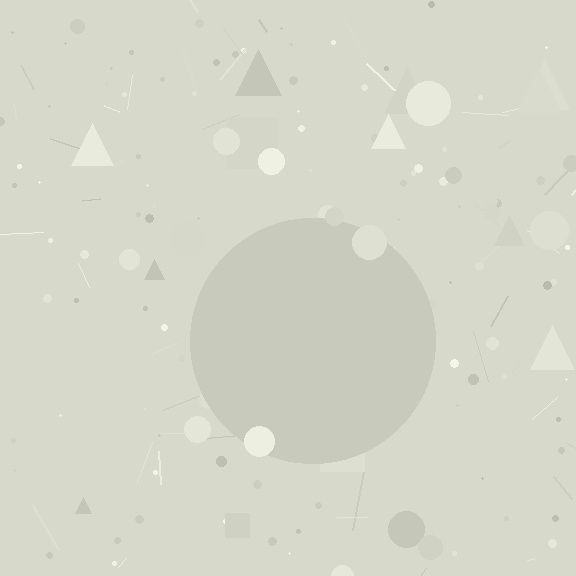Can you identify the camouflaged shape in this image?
The camouflaged shape is a circle.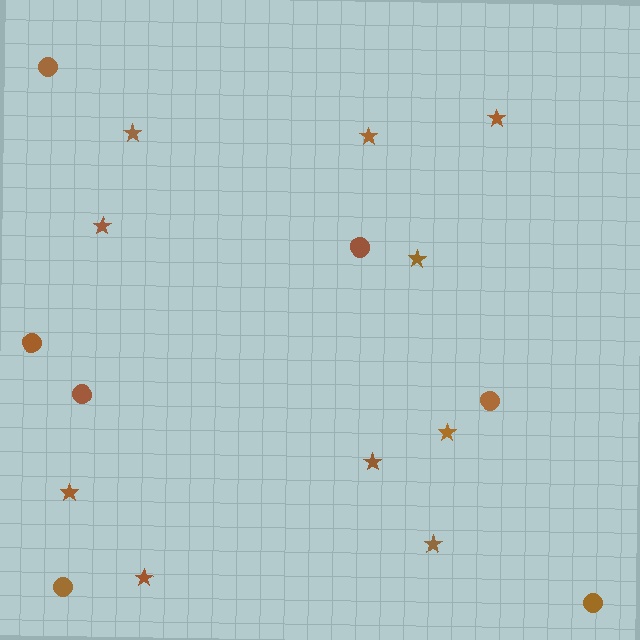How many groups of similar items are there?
There are 2 groups: one group of circles (7) and one group of stars (10).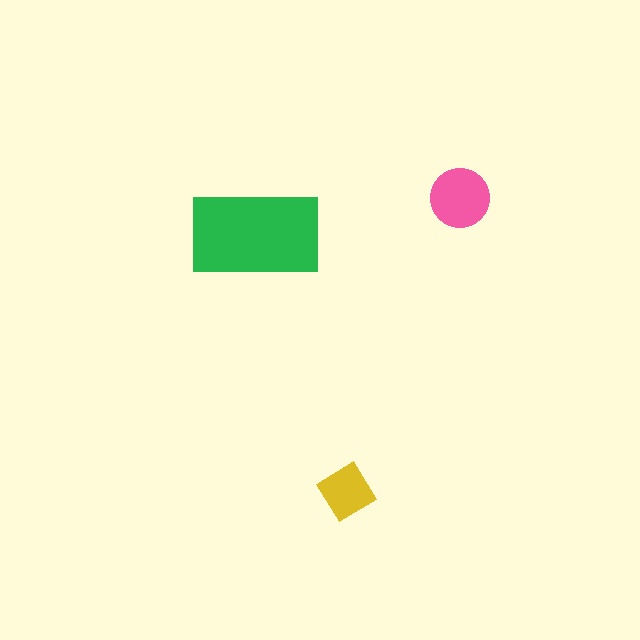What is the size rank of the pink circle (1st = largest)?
2nd.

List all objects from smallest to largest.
The yellow diamond, the pink circle, the green rectangle.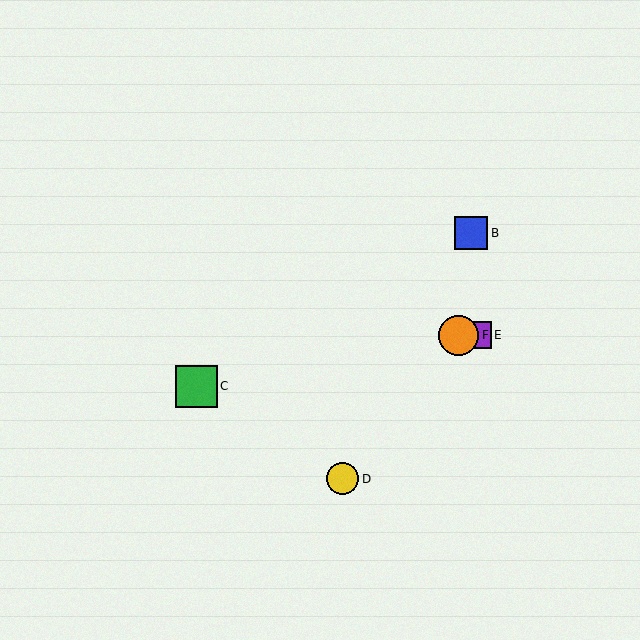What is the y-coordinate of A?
Object A is at y≈335.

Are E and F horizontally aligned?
Yes, both are at y≈335.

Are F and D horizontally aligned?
No, F is at y≈335 and D is at y≈479.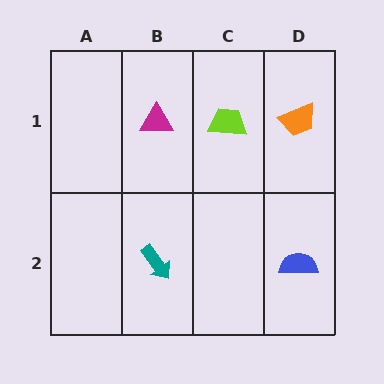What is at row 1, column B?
A magenta triangle.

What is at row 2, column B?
A teal arrow.